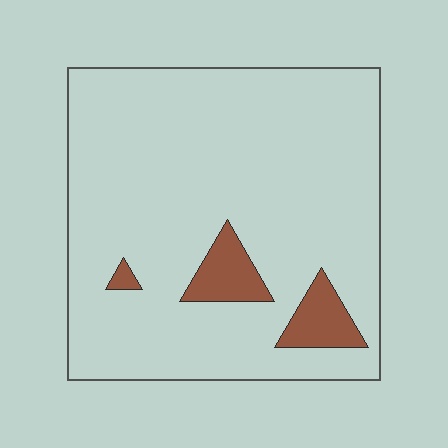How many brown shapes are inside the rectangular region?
3.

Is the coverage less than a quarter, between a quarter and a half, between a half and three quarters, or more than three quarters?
Less than a quarter.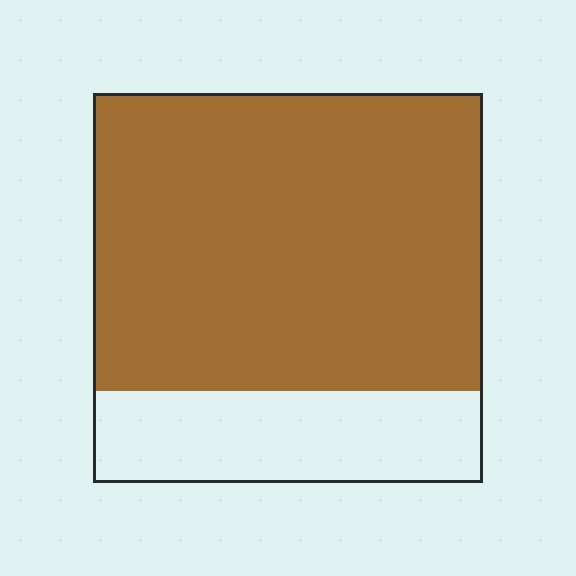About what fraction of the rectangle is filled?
About three quarters (3/4).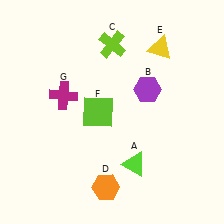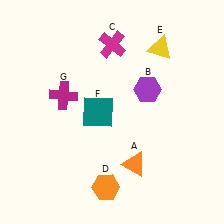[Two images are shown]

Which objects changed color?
A changed from lime to orange. C changed from lime to magenta. F changed from lime to teal.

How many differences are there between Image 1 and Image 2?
There are 3 differences between the two images.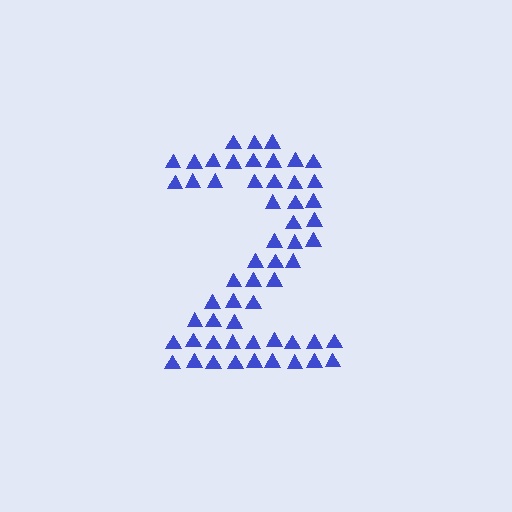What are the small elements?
The small elements are triangles.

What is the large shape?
The large shape is the digit 2.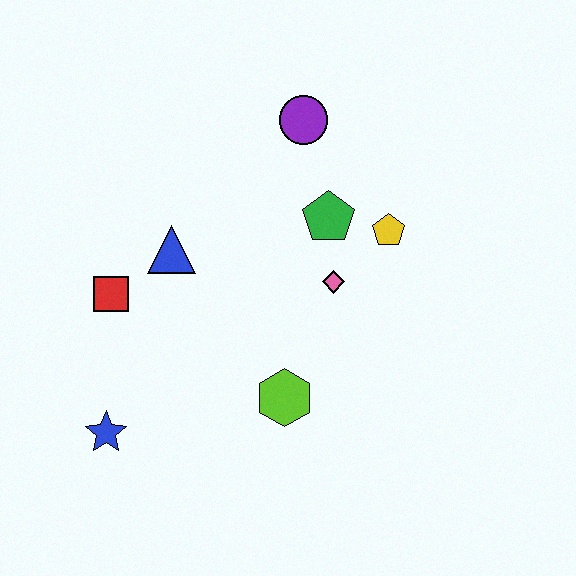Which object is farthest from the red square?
The yellow pentagon is farthest from the red square.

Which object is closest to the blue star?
The red square is closest to the blue star.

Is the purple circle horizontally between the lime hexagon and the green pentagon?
Yes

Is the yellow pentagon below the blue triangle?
No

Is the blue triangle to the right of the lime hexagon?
No